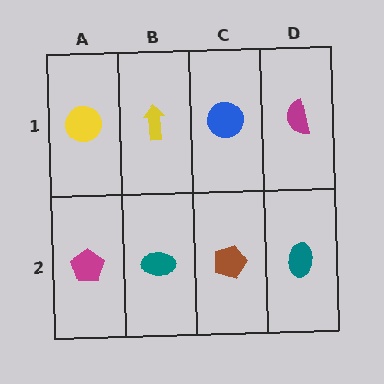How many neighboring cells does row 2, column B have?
3.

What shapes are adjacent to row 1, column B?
A teal ellipse (row 2, column B), a yellow circle (row 1, column A), a blue circle (row 1, column C).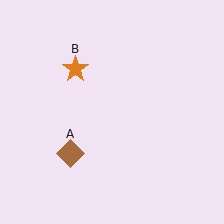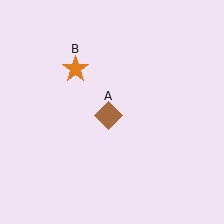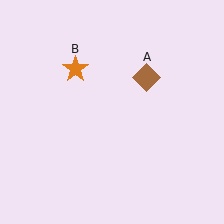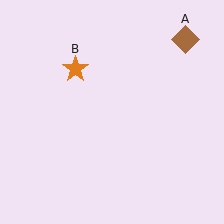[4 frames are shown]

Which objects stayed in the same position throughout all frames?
Orange star (object B) remained stationary.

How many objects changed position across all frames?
1 object changed position: brown diamond (object A).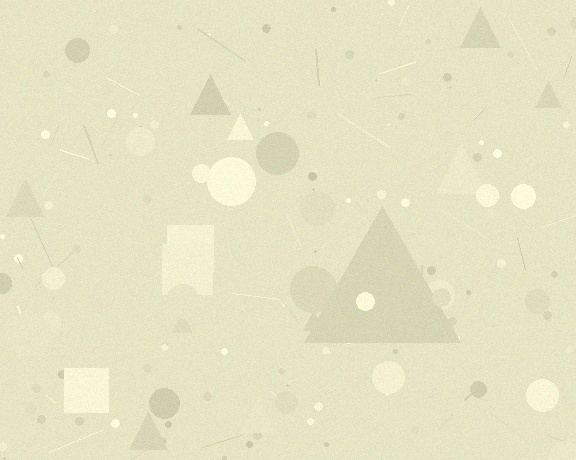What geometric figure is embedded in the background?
A triangle is embedded in the background.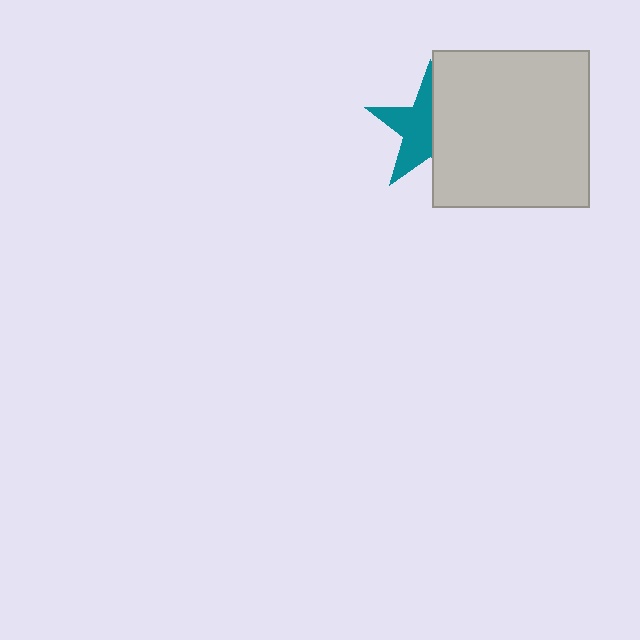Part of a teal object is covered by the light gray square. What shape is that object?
It is a star.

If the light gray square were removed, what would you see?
You would see the complete teal star.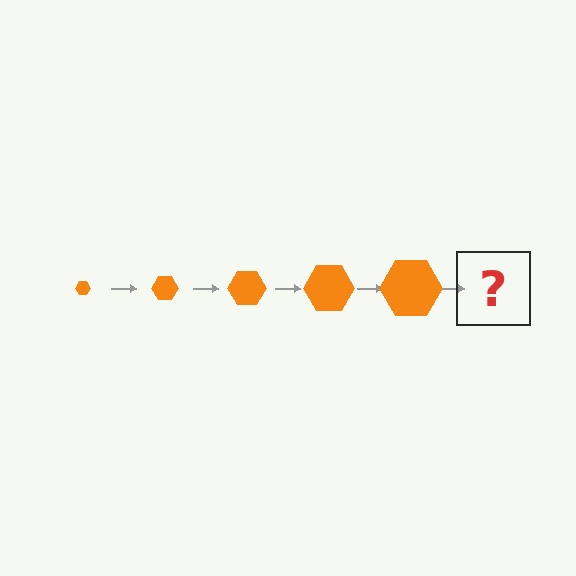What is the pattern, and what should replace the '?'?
The pattern is that the hexagon gets progressively larger each step. The '?' should be an orange hexagon, larger than the previous one.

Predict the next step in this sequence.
The next step is an orange hexagon, larger than the previous one.